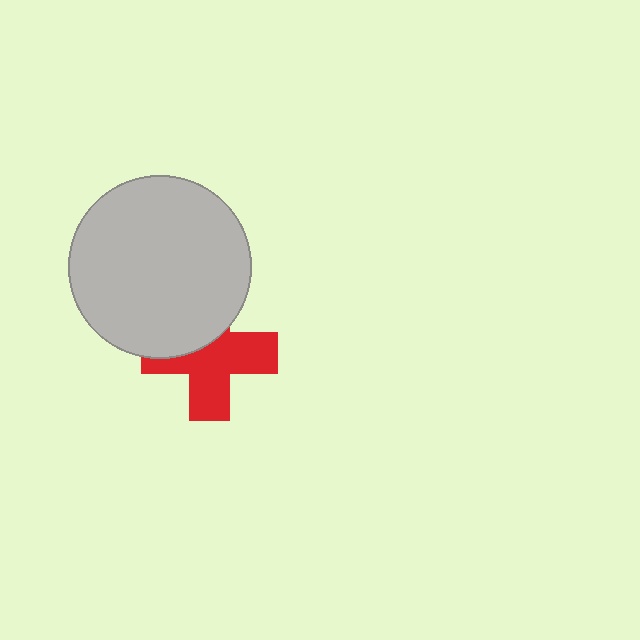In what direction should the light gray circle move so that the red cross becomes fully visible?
The light gray circle should move up. That is the shortest direction to clear the overlap and leave the red cross fully visible.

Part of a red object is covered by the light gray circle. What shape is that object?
It is a cross.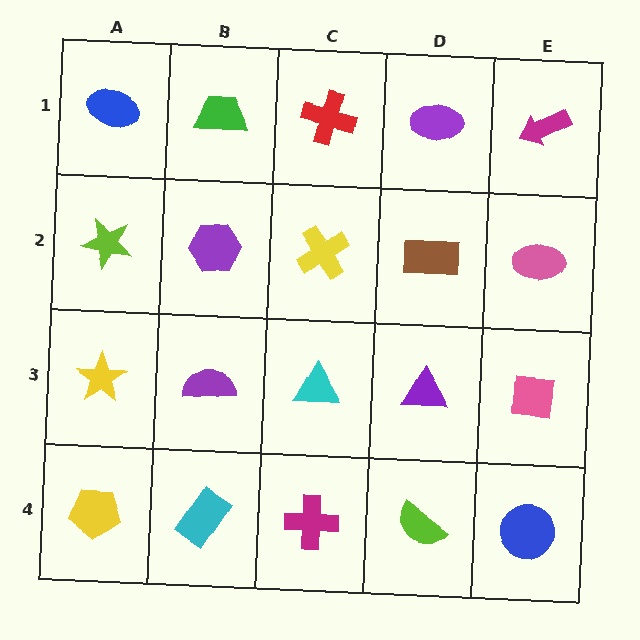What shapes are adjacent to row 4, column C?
A cyan triangle (row 3, column C), a cyan rectangle (row 4, column B), a lime semicircle (row 4, column D).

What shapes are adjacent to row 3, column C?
A yellow cross (row 2, column C), a magenta cross (row 4, column C), a purple semicircle (row 3, column B), a purple triangle (row 3, column D).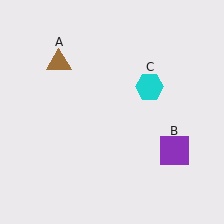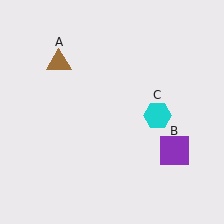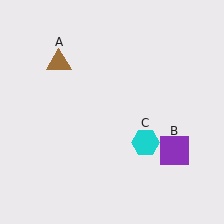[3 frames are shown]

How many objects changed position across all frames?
1 object changed position: cyan hexagon (object C).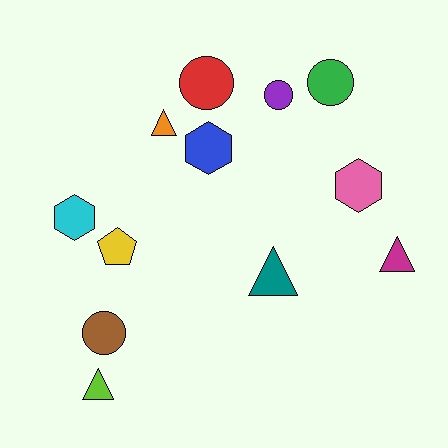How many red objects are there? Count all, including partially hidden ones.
There is 1 red object.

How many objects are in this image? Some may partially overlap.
There are 12 objects.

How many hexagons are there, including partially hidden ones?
There are 3 hexagons.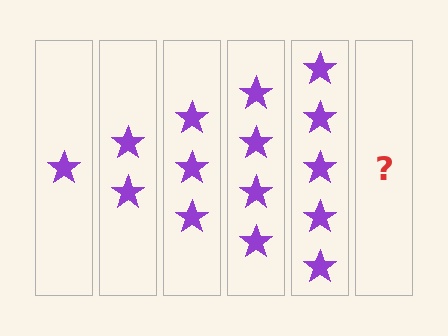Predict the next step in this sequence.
The next step is 6 stars.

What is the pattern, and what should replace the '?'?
The pattern is that each step adds one more star. The '?' should be 6 stars.